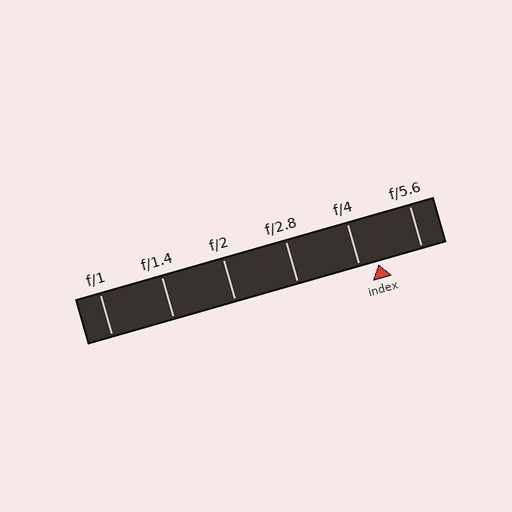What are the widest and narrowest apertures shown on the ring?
The widest aperture shown is f/1 and the narrowest is f/5.6.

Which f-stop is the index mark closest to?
The index mark is closest to f/4.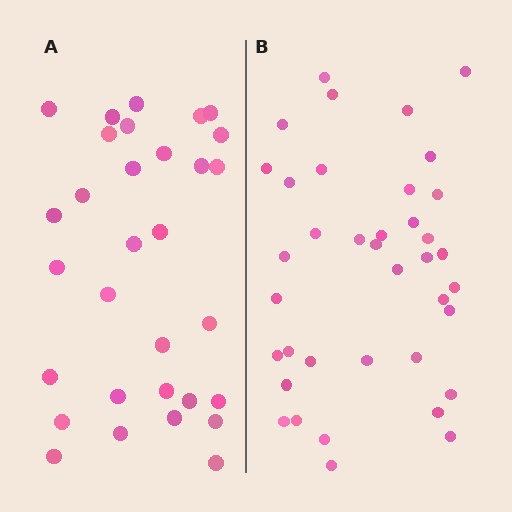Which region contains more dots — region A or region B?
Region B (the right region) has more dots.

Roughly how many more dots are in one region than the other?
Region B has roughly 8 or so more dots than region A.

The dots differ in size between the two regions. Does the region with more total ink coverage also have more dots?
No. Region A has more total ink coverage because its dots are larger, but region B actually contains more individual dots. Total area can be misleading — the number of items is what matters here.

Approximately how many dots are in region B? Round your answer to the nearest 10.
About 40 dots. (The exact count is 38, which rounds to 40.)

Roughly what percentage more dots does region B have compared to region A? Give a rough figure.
About 25% more.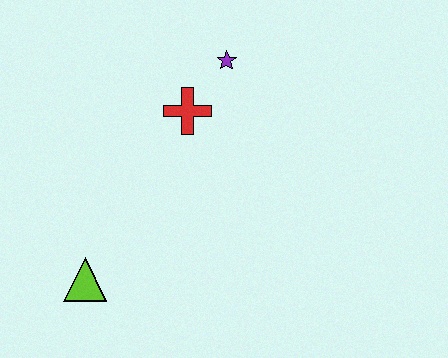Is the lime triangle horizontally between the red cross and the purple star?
No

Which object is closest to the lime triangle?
The red cross is closest to the lime triangle.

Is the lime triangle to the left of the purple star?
Yes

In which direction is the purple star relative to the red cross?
The purple star is above the red cross.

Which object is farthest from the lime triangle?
The purple star is farthest from the lime triangle.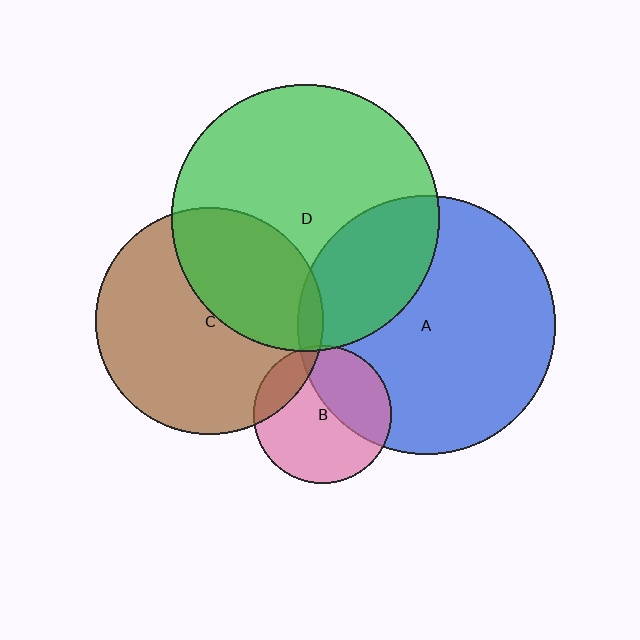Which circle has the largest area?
Circle D (green).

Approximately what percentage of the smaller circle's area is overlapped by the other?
Approximately 15%.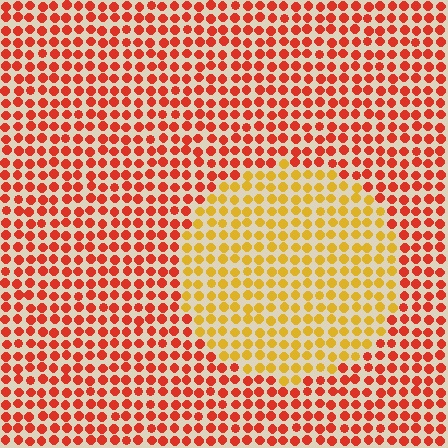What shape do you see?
I see a circle.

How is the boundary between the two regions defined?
The boundary is defined purely by a slight shift in hue (about 42 degrees). Spacing, size, and orientation are identical on both sides.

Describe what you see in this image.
The image is filled with small red elements in a uniform arrangement. A circle-shaped region is visible where the elements are tinted to a slightly different hue, forming a subtle color boundary.